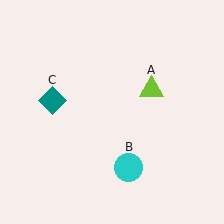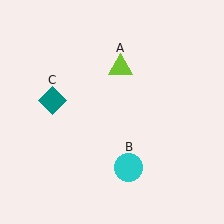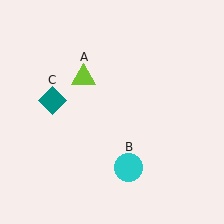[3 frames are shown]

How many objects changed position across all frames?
1 object changed position: lime triangle (object A).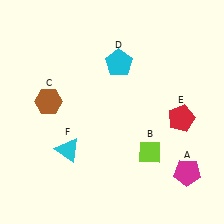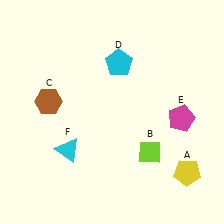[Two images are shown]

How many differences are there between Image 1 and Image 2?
There are 2 differences between the two images.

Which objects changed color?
A changed from magenta to yellow. E changed from red to magenta.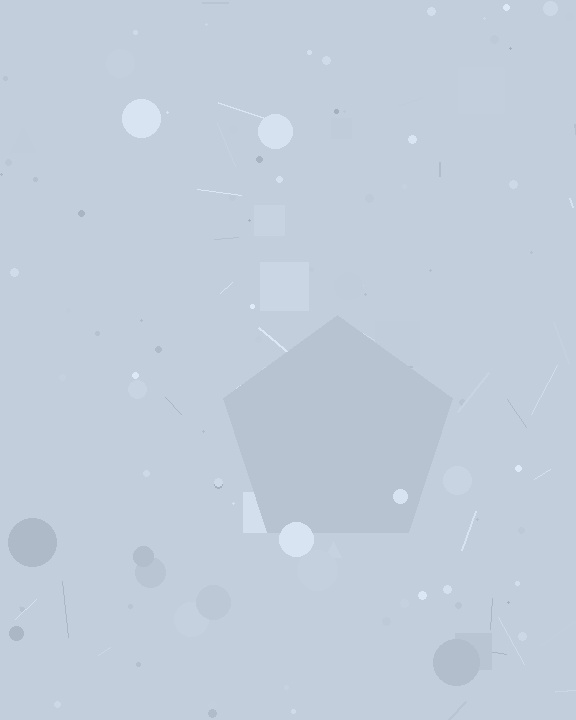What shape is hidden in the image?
A pentagon is hidden in the image.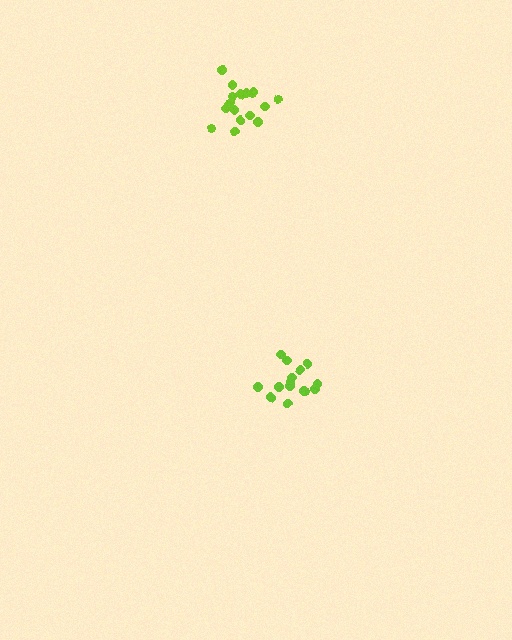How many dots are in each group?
Group 1: 18 dots, Group 2: 15 dots (33 total).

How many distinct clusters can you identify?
There are 2 distinct clusters.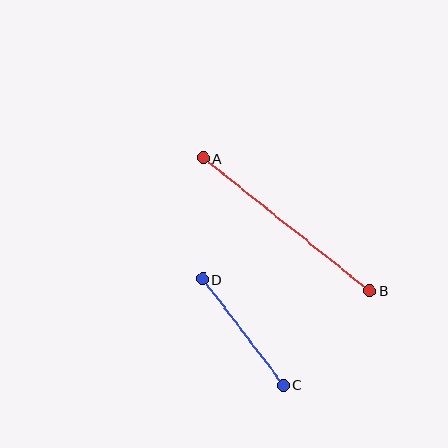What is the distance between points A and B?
The distance is approximately 213 pixels.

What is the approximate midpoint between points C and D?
The midpoint is at approximately (243, 332) pixels.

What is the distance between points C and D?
The distance is approximately 133 pixels.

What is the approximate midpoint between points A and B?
The midpoint is at approximately (286, 224) pixels.